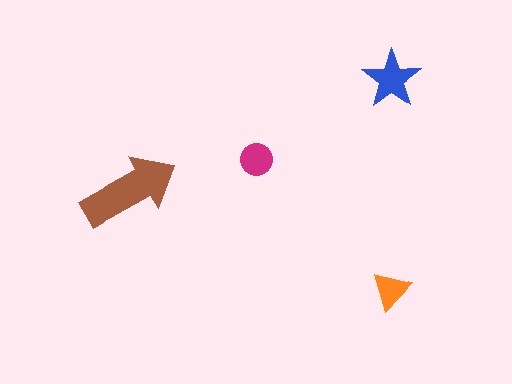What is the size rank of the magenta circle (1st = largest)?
3rd.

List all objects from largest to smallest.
The brown arrow, the blue star, the magenta circle, the orange triangle.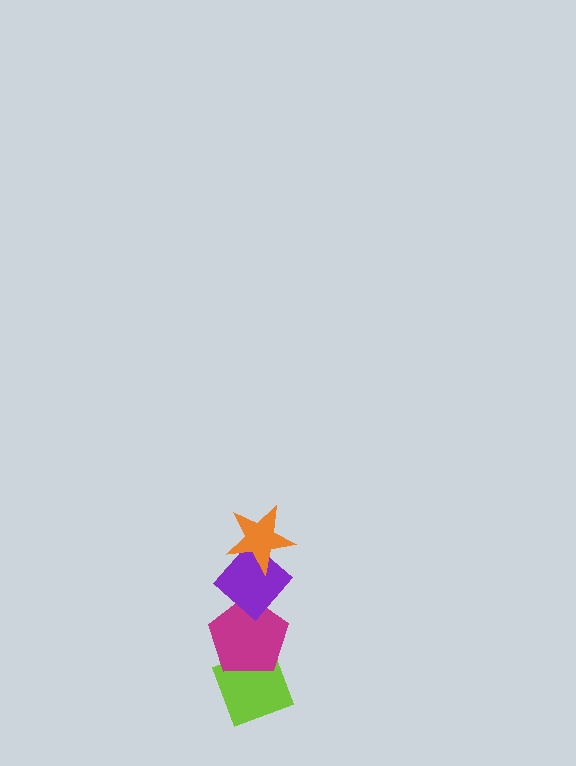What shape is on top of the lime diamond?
The magenta pentagon is on top of the lime diamond.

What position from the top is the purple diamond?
The purple diamond is 2nd from the top.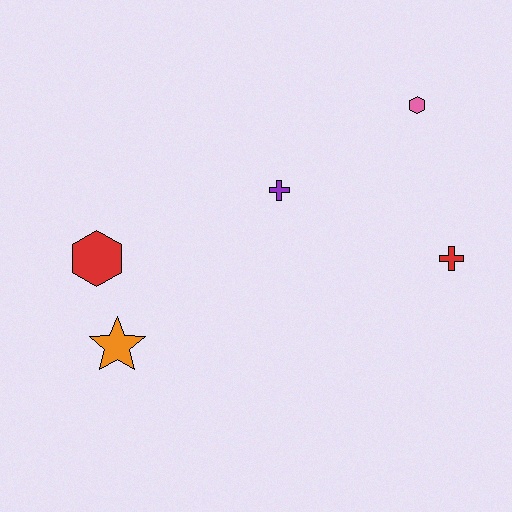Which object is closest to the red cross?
The pink hexagon is closest to the red cross.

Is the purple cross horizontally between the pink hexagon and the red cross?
No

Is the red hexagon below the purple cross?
Yes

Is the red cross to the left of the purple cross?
No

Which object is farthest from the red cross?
The red hexagon is farthest from the red cross.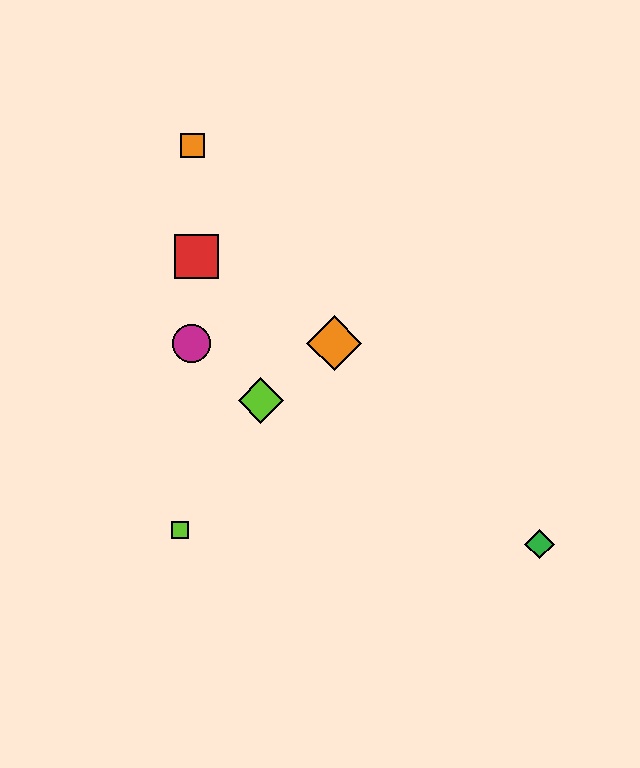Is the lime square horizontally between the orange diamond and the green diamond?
No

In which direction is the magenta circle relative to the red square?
The magenta circle is below the red square.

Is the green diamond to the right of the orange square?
Yes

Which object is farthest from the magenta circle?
The green diamond is farthest from the magenta circle.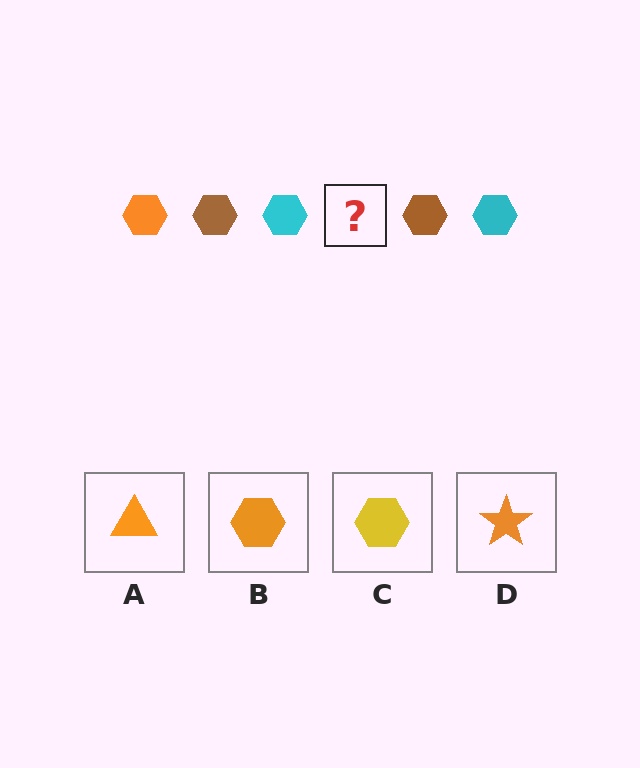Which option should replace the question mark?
Option B.